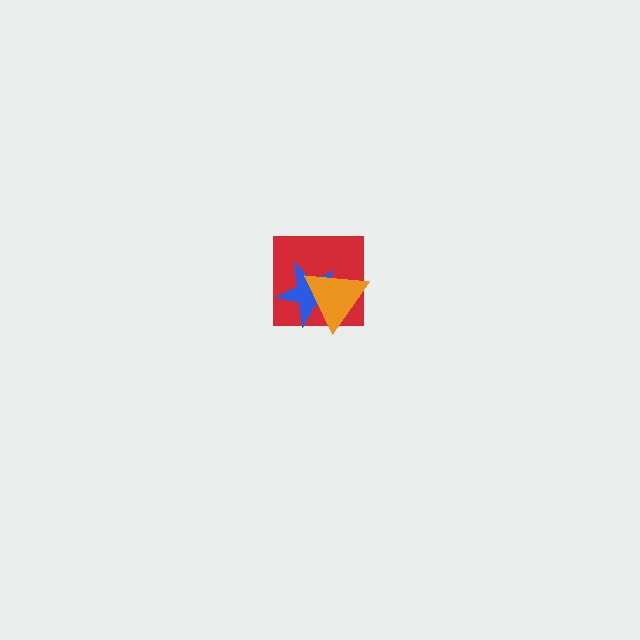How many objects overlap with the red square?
2 objects overlap with the red square.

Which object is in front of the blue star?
The orange triangle is in front of the blue star.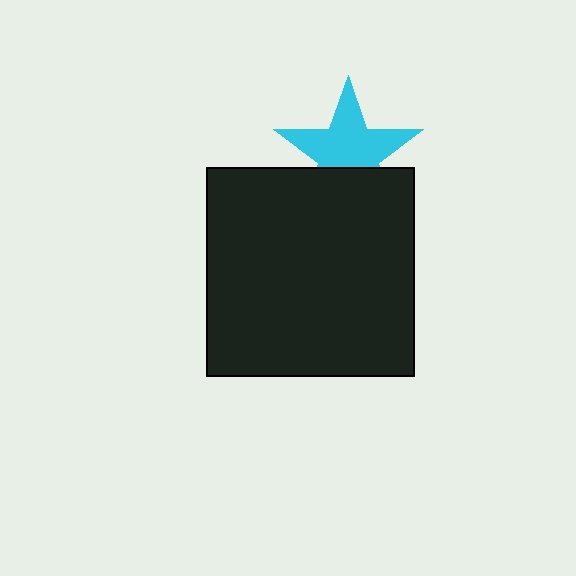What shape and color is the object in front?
The object in front is a black square.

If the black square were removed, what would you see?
You would see the complete cyan star.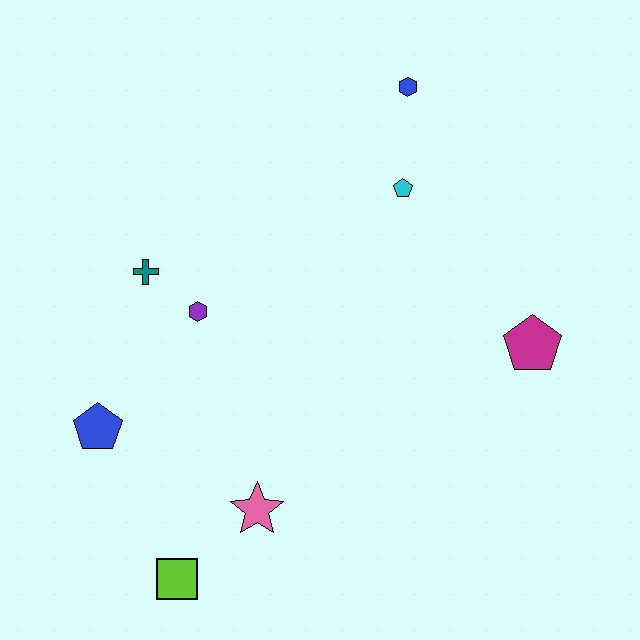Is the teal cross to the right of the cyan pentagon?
No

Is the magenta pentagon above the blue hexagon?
No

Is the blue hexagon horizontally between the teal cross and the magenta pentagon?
Yes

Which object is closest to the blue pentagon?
The purple hexagon is closest to the blue pentagon.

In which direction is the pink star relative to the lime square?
The pink star is to the right of the lime square.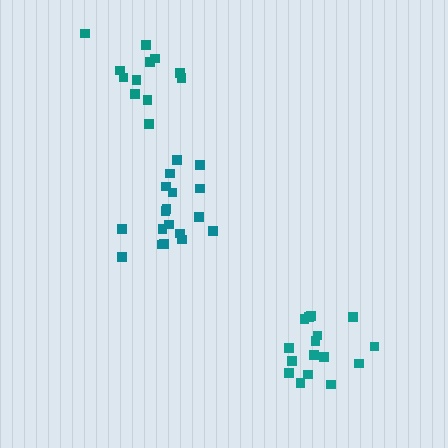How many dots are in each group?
Group 1: 18 dots, Group 2: 12 dots, Group 3: 16 dots (46 total).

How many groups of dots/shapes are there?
There are 3 groups.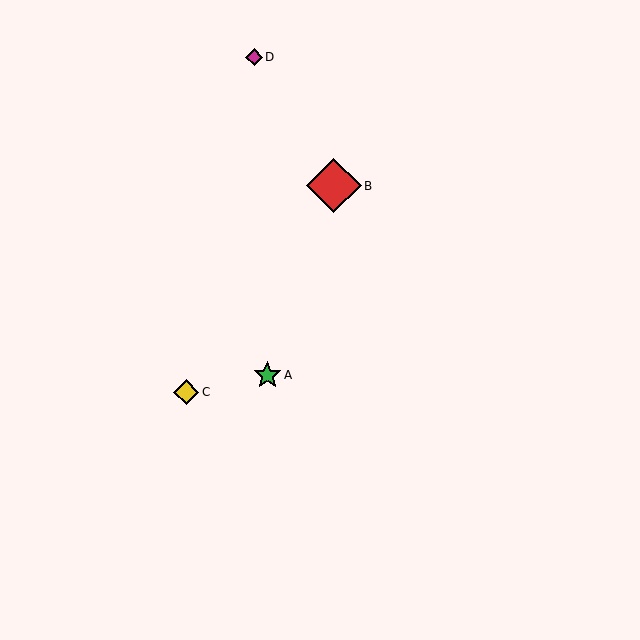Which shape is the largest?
The red diamond (labeled B) is the largest.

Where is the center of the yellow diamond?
The center of the yellow diamond is at (186, 392).